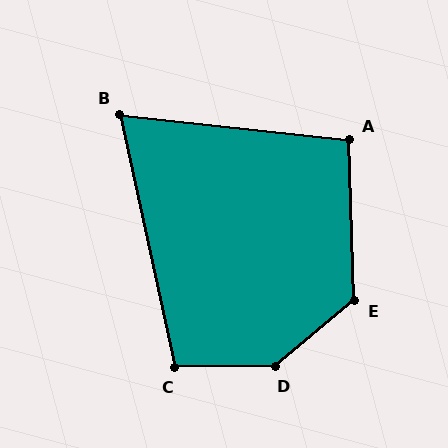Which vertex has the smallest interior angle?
B, at approximately 72 degrees.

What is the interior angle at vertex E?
Approximately 128 degrees (obtuse).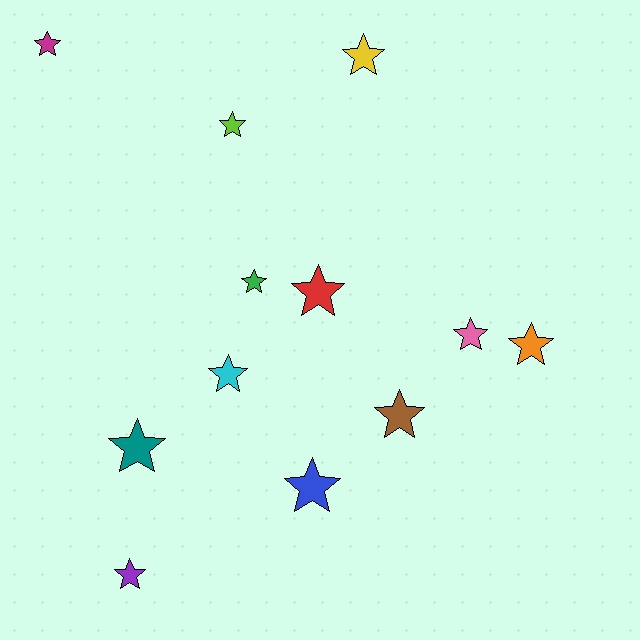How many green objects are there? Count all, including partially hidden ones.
There is 1 green object.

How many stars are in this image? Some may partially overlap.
There are 12 stars.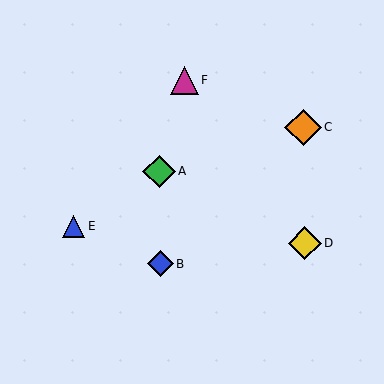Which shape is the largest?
The orange diamond (labeled C) is the largest.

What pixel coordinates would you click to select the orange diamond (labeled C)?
Click at (303, 127) to select the orange diamond C.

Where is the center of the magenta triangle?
The center of the magenta triangle is at (184, 80).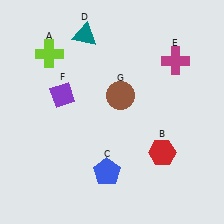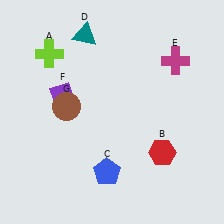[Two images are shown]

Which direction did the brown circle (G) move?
The brown circle (G) moved left.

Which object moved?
The brown circle (G) moved left.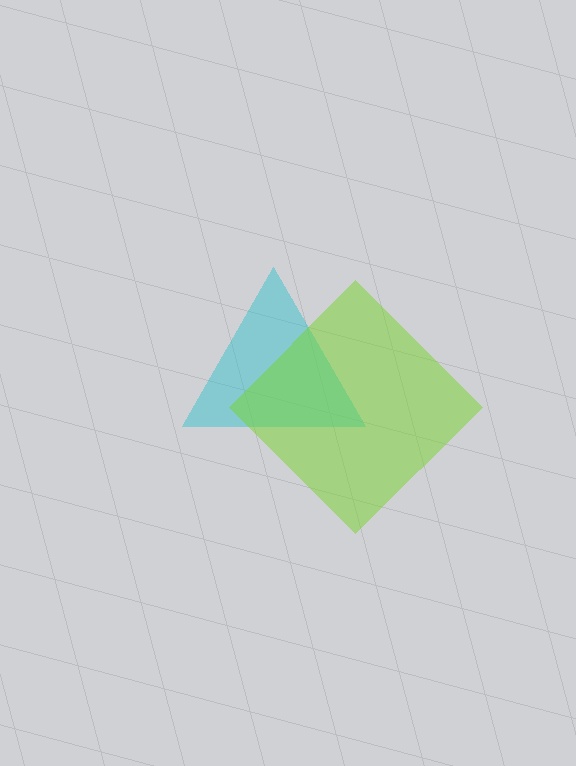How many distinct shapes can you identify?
There are 2 distinct shapes: a cyan triangle, a lime diamond.